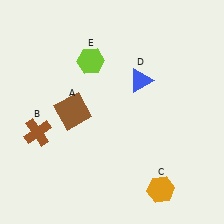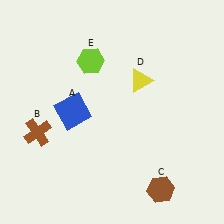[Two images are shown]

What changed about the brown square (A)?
In Image 1, A is brown. In Image 2, it changed to blue.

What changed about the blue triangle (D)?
In Image 1, D is blue. In Image 2, it changed to yellow.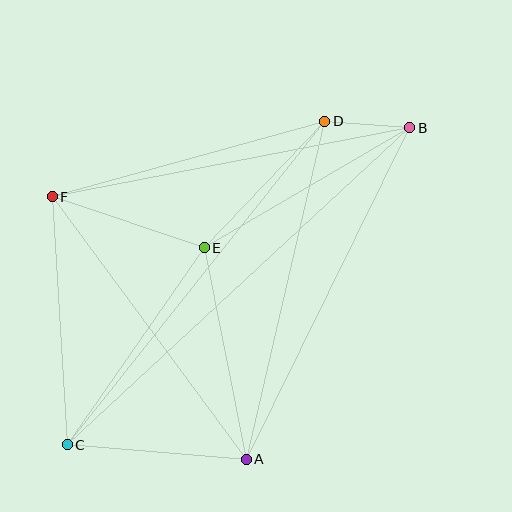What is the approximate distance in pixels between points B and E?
The distance between B and E is approximately 238 pixels.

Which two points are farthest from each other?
Points B and C are farthest from each other.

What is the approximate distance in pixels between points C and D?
The distance between C and D is approximately 413 pixels.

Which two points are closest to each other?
Points B and D are closest to each other.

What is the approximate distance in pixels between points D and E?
The distance between D and E is approximately 175 pixels.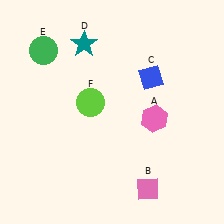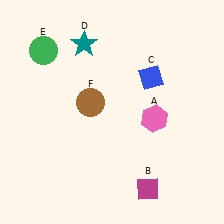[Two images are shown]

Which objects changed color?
B changed from pink to magenta. F changed from lime to brown.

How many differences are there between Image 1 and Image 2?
There are 2 differences between the two images.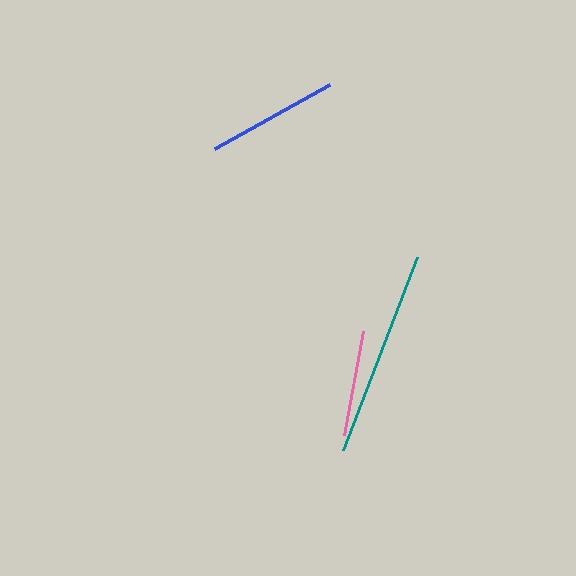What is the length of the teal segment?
The teal segment is approximately 207 pixels long.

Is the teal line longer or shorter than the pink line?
The teal line is longer than the pink line.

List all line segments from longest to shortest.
From longest to shortest: teal, blue, pink.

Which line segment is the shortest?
The pink line is the shortest at approximately 106 pixels.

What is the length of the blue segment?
The blue segment is approximately 131 pixels long.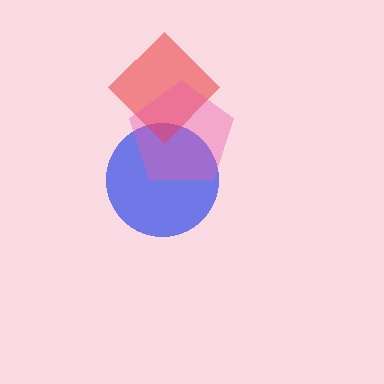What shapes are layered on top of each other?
The layered shapes are: a blue circle, a red diamond, a pink pentagon.